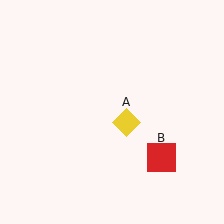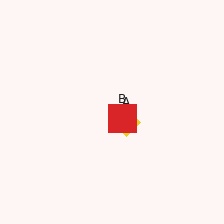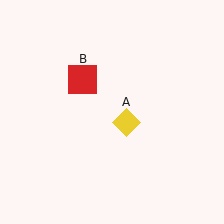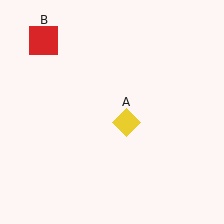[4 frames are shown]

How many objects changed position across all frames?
1 object changed position: red square (object B).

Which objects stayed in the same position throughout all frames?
Yellow diamond (object A) remained stationary.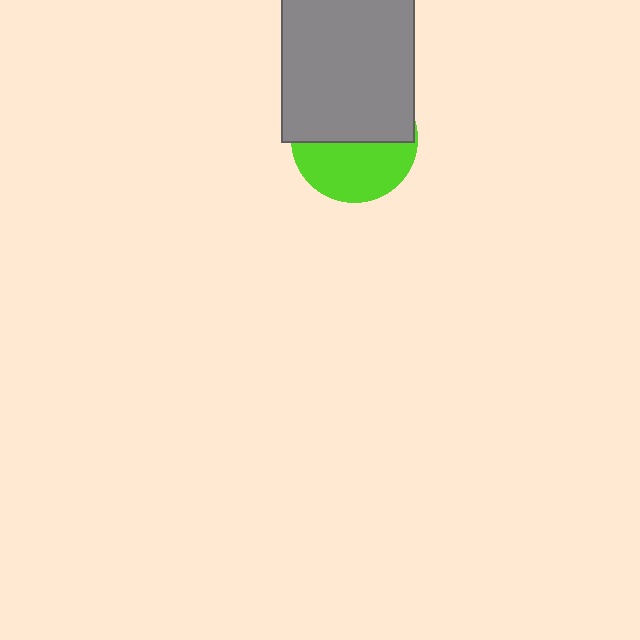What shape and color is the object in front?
The object in front is a gray rectangle.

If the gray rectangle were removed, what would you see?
You would see the complete lime circle.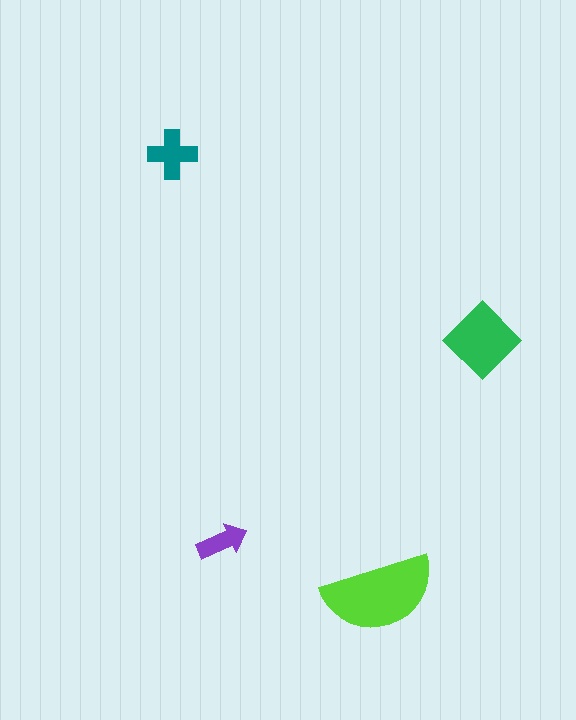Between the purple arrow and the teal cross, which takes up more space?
The teal cross.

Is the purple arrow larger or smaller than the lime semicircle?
Smaller.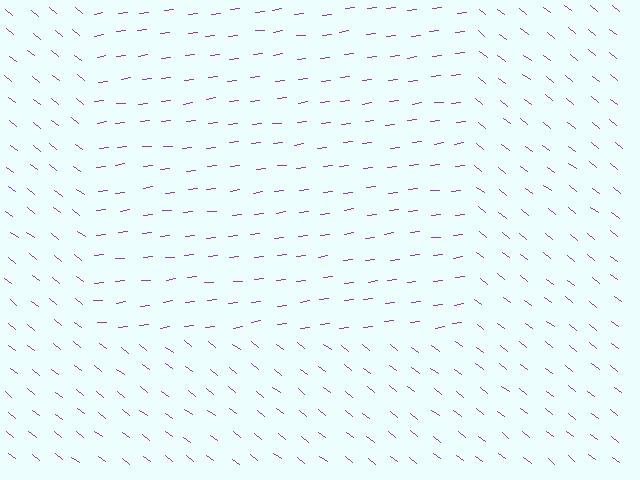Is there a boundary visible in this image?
Yes, there is a texture boundary formed by a change in line orientation.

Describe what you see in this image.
The image is filled with small purple line segments. A rectangle region in the image has lines oriented differently from the surrounding lines, creating a visible texture boundary.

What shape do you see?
I see a rectangle.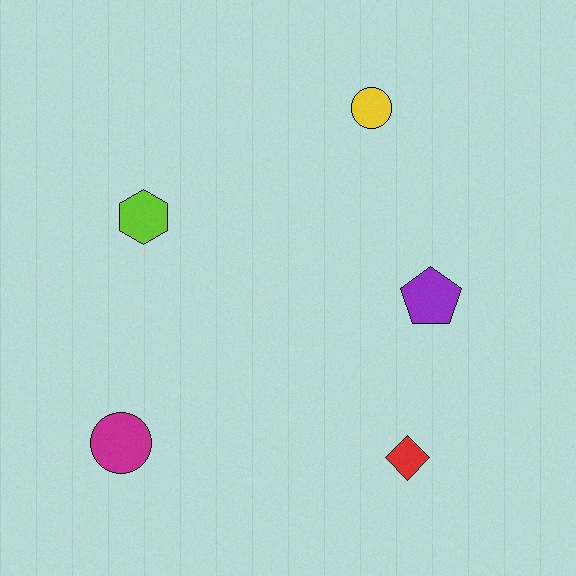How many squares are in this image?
There are no squares.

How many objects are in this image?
There are 5 objects.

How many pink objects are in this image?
There are no pink objects.